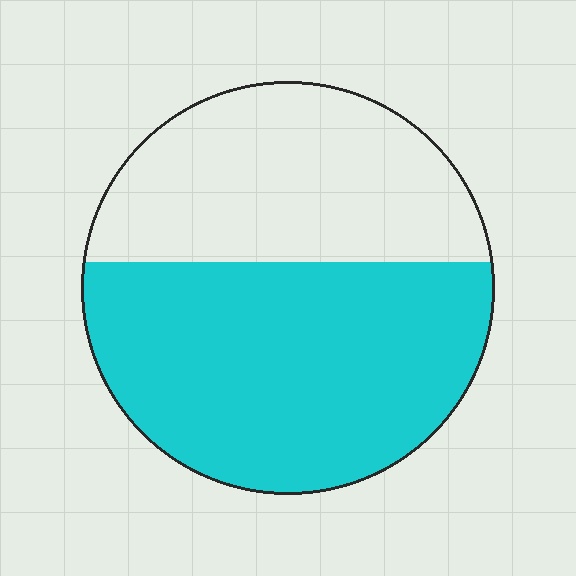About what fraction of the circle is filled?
About three fifths (3/5).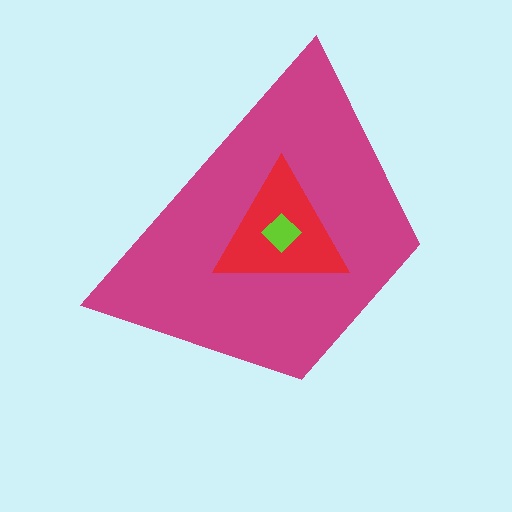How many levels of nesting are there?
3.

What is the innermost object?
The lime diamond.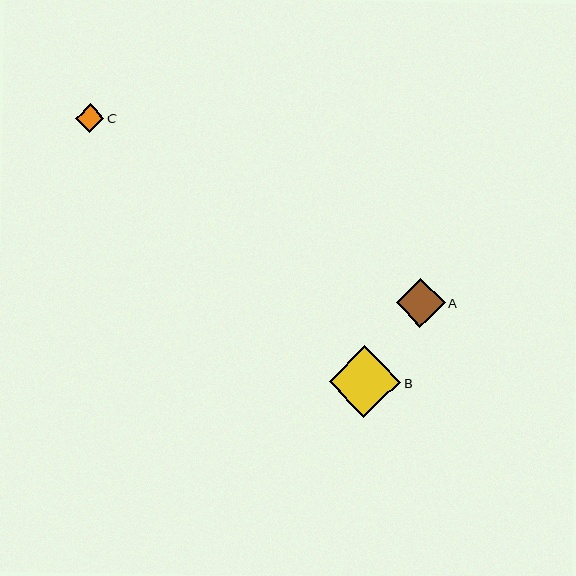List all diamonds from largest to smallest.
From largest to smallest: B, A, C.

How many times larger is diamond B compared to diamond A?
Diamond B is approximately 1.4 times the size of diamond A.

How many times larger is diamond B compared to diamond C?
Diamond B is approximately 2.5 times the size of diamond C.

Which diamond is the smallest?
Diamond C is the smallest with a size of approximately 29 pixels.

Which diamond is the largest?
Diamond B is the largest with a size of approximately 71 pixels.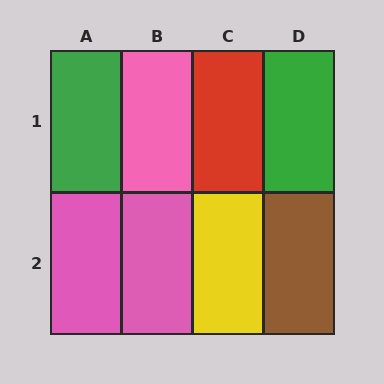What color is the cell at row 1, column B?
Pink.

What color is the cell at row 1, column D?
Green.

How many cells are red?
1 cell is red.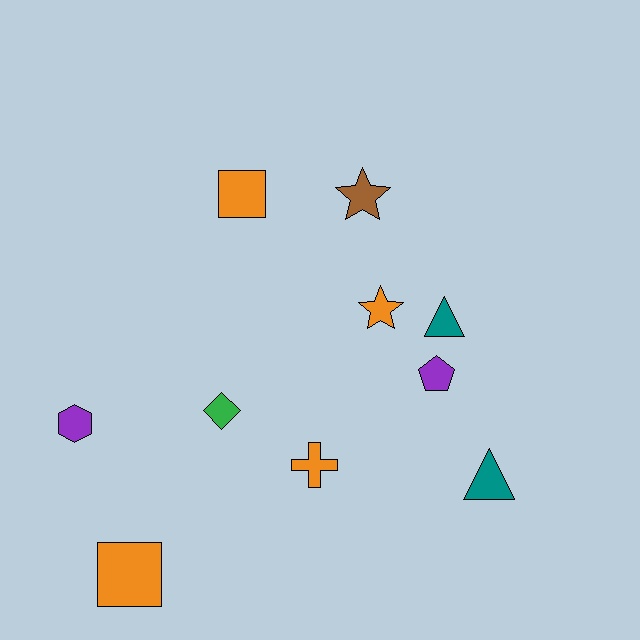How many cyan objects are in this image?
There are no cyan objects.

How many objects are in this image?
There are 10 objects.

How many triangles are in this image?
There are 2 triangles.